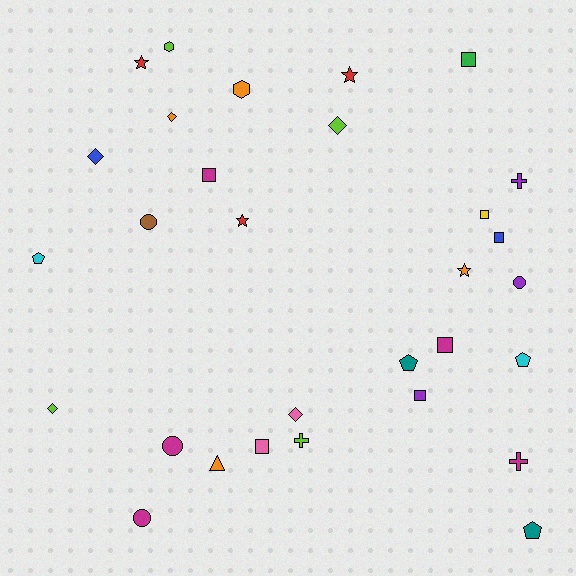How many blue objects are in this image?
There are 2 blue objects.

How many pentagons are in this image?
There are 4 pentagons.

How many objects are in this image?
There are 30 objects.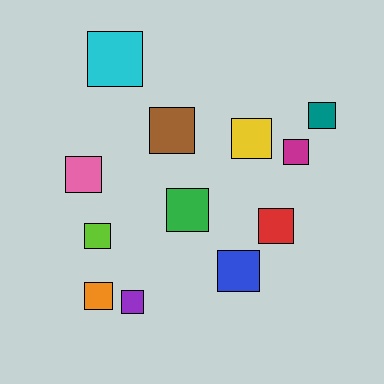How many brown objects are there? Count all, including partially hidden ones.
There is 1 brown object.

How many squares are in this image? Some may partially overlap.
There are 12 squares.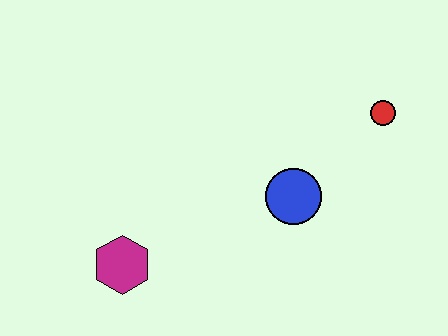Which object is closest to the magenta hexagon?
The blue circle is closest to the magenta hexagon.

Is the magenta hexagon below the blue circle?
Yes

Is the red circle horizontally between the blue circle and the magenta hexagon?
No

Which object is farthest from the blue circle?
The magenta hexagon is farthest from the blue circle.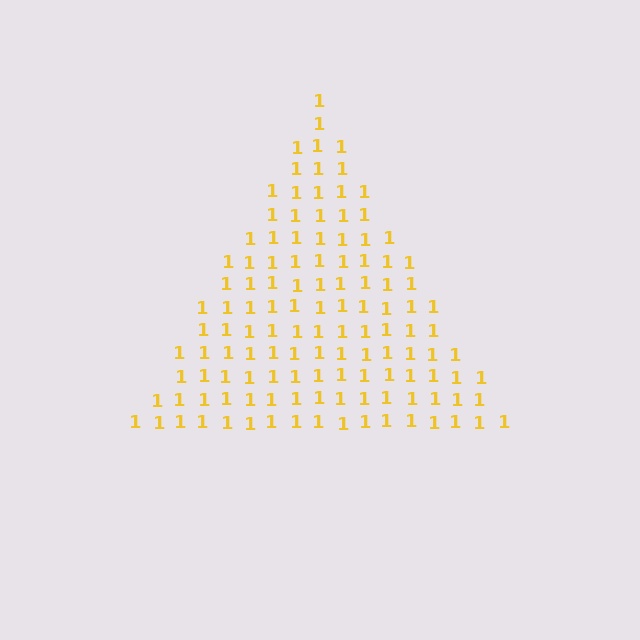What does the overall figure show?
The overall figure shows a triangle.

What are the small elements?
The small elements are digit 1's.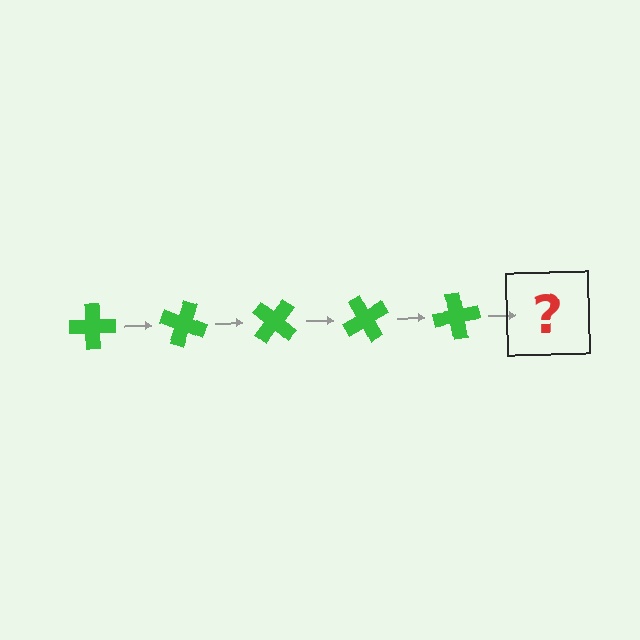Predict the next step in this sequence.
The next step is a green cross rotated 100 degrees.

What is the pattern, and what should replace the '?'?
The pattern is that the cross rotates 20 degrees each step. The '?' should be a green cross rotated 100 degrees.